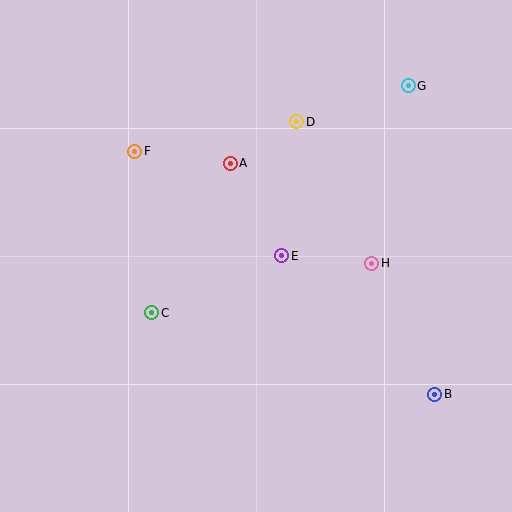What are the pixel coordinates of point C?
Point C is at (152, 313).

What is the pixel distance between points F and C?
The distance between F and C is 162 pixels.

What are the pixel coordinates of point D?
Point D is at (297, 122).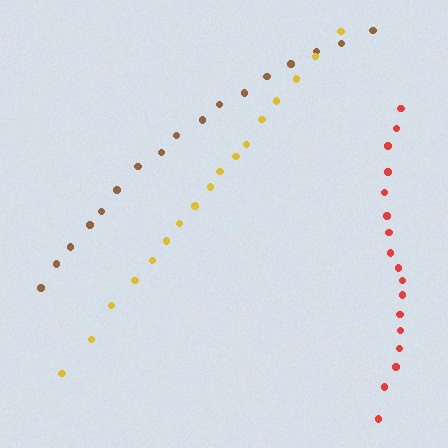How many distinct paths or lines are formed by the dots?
There are 3 distinct paths.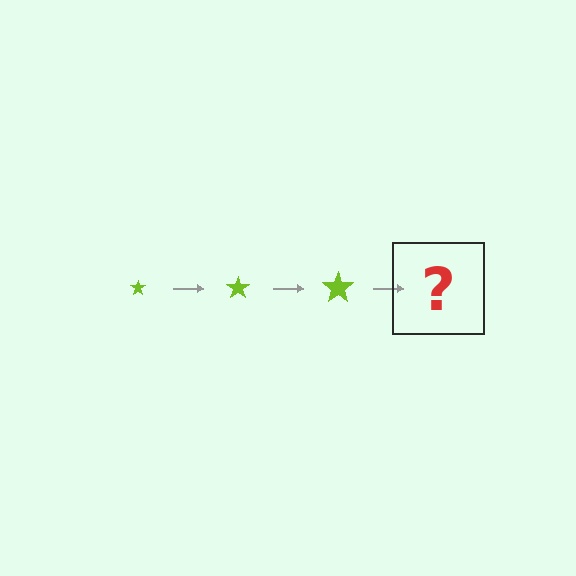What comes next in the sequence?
The next element should be a lime star, larger than the previous one.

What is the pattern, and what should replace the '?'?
The pattern is that the star gets progressively larger each step. The '?' should be a lime star, larger than the previous one.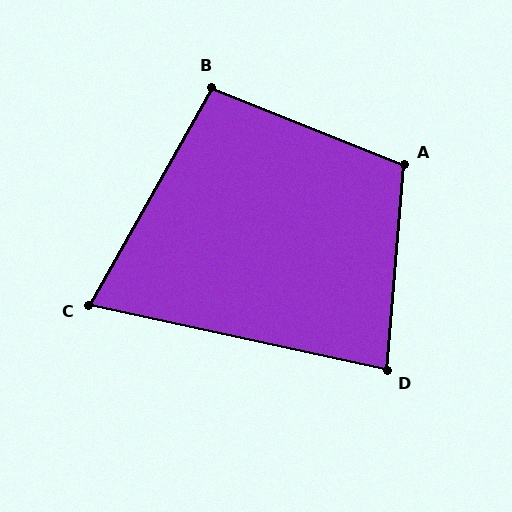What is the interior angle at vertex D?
Approximately 82 degrees (acute).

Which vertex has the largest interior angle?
A, at approximately 107 degrees.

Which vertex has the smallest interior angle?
C, at approximately 73 degrees.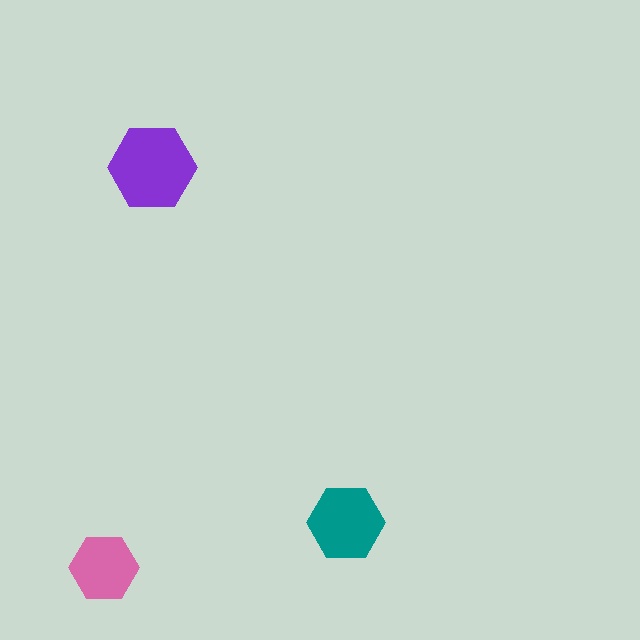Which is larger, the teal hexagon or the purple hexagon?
The purple one.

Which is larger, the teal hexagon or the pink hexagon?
The teal one.